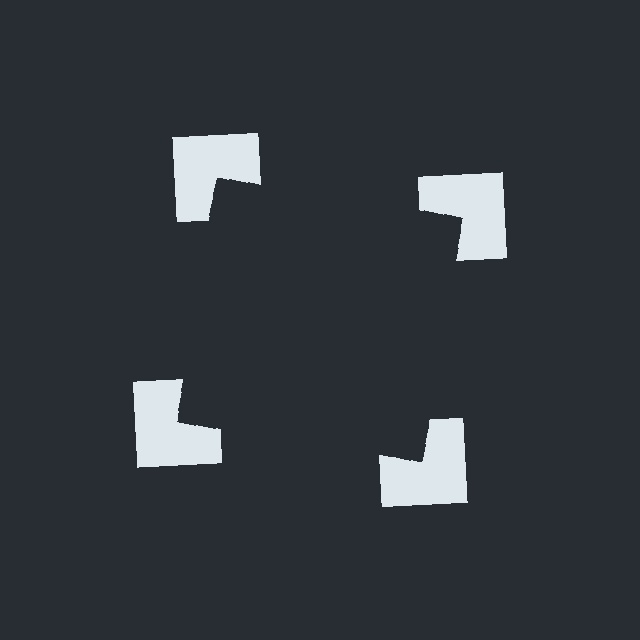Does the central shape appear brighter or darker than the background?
It typically appears slightly darker than the background, even though no actual brightness change is drawn.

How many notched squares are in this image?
There are 4 — one at each vertex of the illusory square.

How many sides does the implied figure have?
4 sides.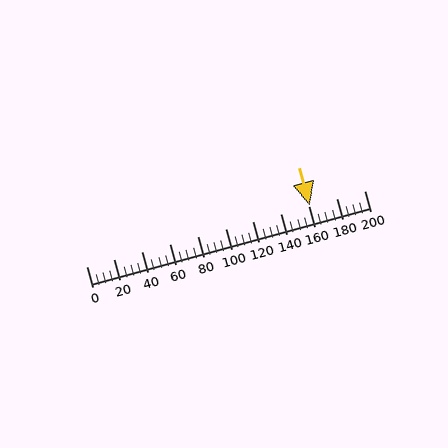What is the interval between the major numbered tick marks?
The major tick marks are spaced 20 units apart.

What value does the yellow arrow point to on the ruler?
The yellow arrow points to approximately 161.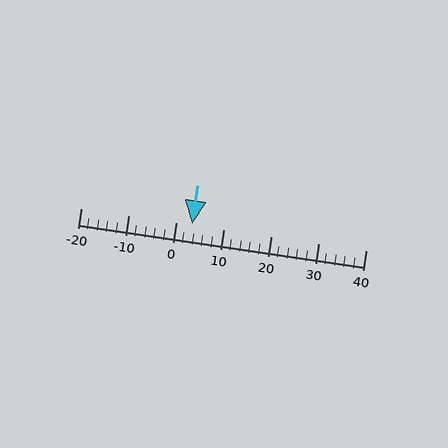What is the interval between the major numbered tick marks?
The major tick marks are spaced 10 units apart.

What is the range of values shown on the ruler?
The ruler shows values from -20 to 40.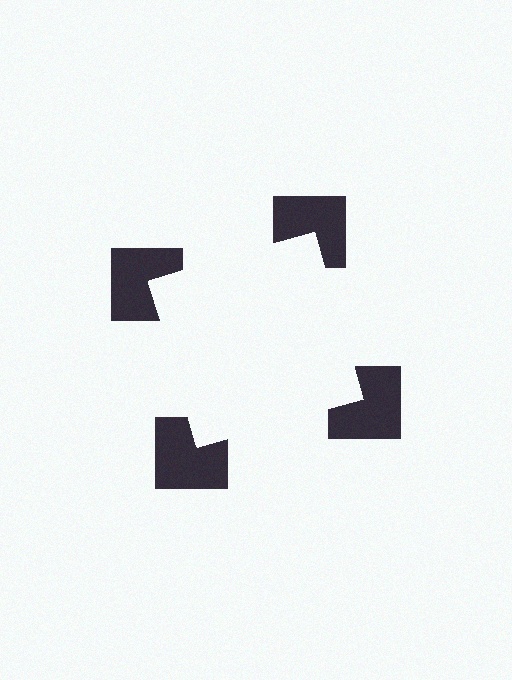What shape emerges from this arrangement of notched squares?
An illusory square — its edges are inferred from the aligned wedge cuts in the notched squares, not physically drawn.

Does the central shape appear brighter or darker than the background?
It typically appears slightly brighter than the background, even though no actual brightness change is drawn.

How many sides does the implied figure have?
4 sides.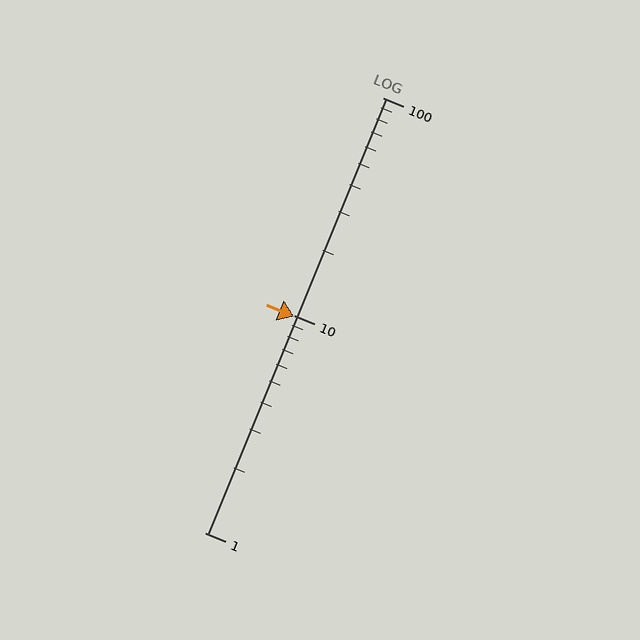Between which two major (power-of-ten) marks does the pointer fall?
The pointer is between 1 and 10.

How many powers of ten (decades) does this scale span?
The scale spans 2 decades, from 1 to 100.